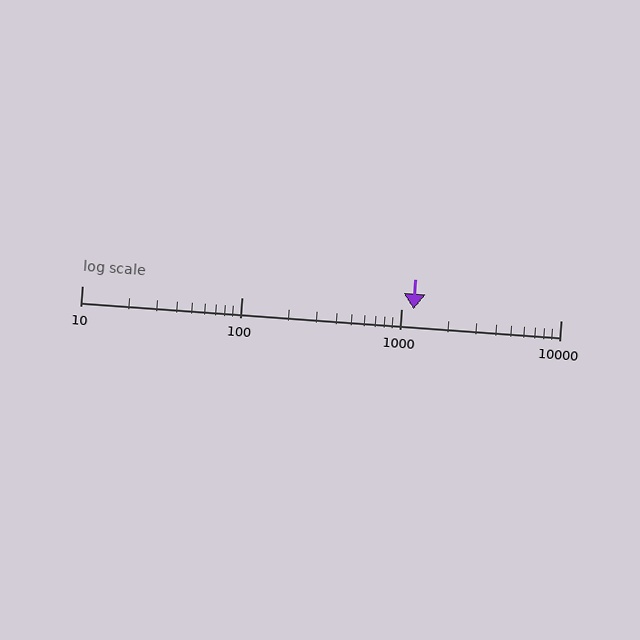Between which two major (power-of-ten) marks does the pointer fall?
The pointer is between 1000 and 10000.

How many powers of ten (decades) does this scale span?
The scale spans 3 decades, from 10 to 10000.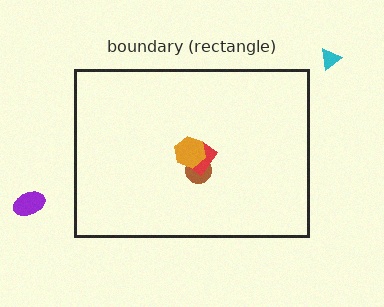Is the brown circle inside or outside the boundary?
Inside.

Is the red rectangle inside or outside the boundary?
Inside.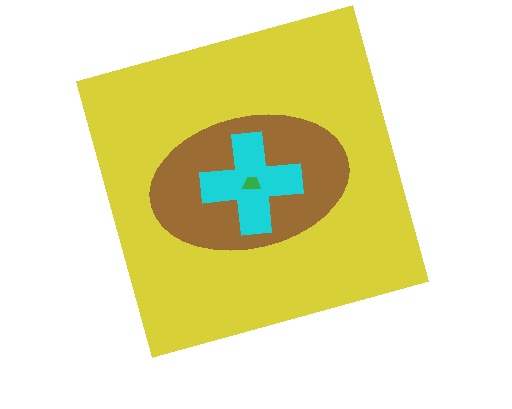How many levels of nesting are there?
4.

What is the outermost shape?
The yellow square.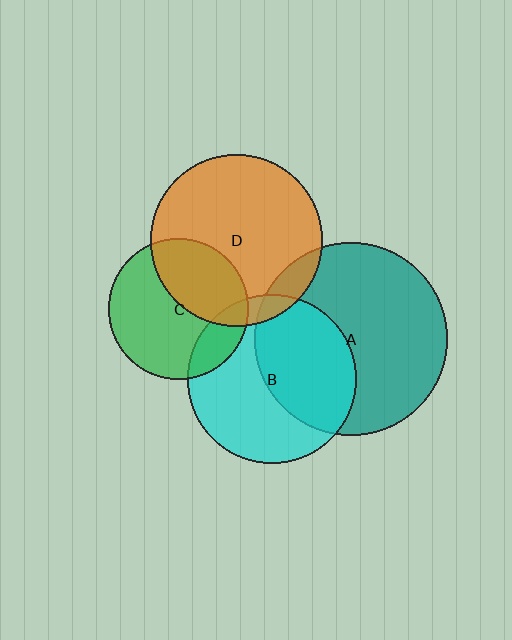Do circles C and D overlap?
Yes.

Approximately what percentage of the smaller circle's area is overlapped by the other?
Approximately 40%.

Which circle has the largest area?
Circle A (teal).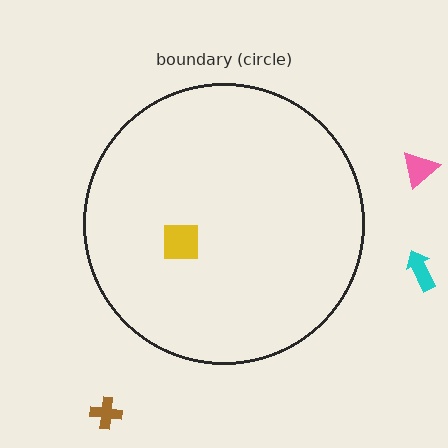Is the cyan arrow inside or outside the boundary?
Outside.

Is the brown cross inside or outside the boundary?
Outside.